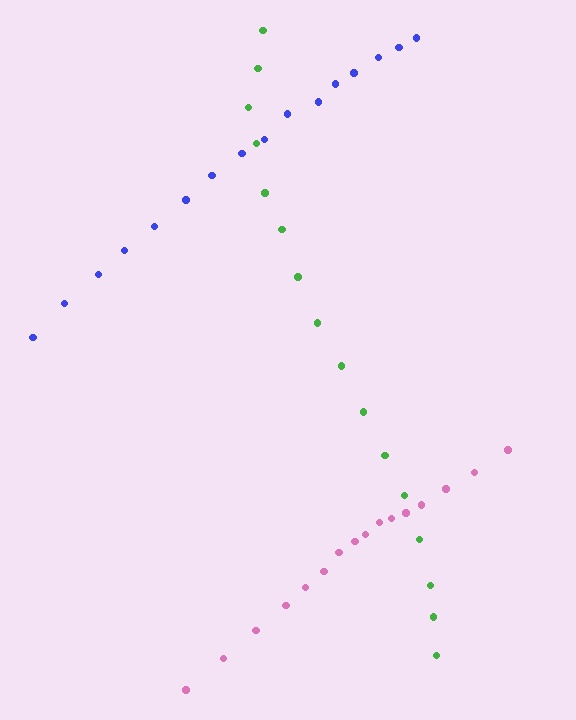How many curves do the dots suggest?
There are 3 distinct paths.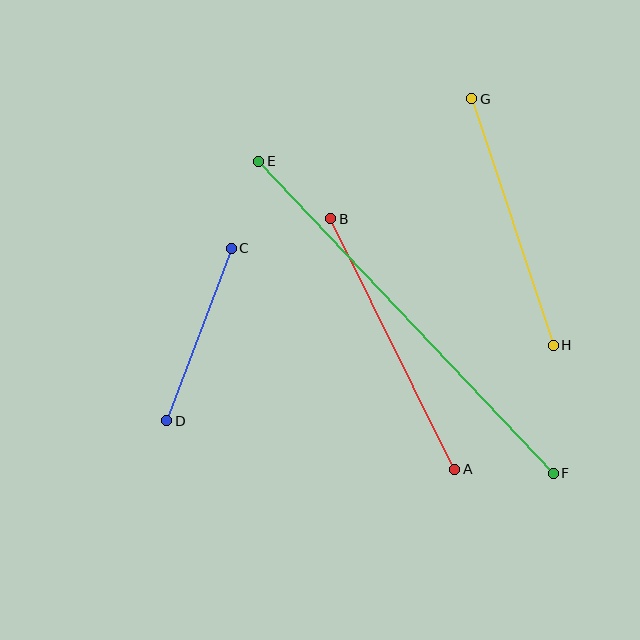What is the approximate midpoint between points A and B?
The midpoint is at approximately (393, 344) pixels.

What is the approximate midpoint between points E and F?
The midpoint is at approximately (406, 317) pixels.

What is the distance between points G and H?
The distance is approximately 259 pixels.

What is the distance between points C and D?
The distance is approximately 184 pixels.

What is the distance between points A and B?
The distance is approximately 280 pixels.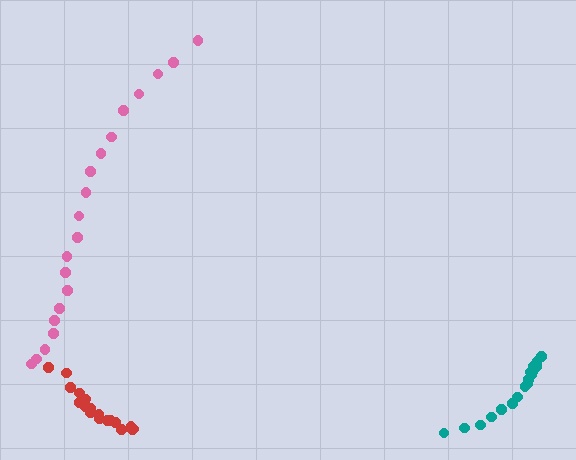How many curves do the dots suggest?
There are 3 distinct paths.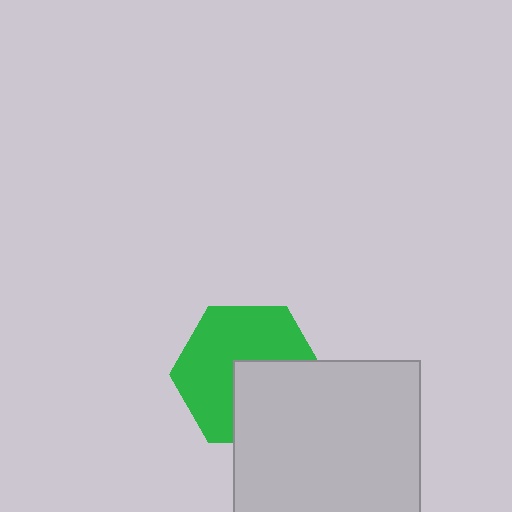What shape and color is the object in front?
The object in front is a light gray square.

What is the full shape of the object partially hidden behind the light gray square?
The partially hidden object is a green hexagon.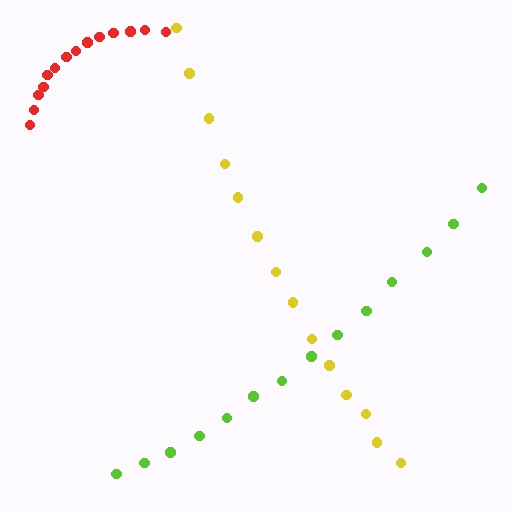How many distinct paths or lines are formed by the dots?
There are 3 distinct paths.